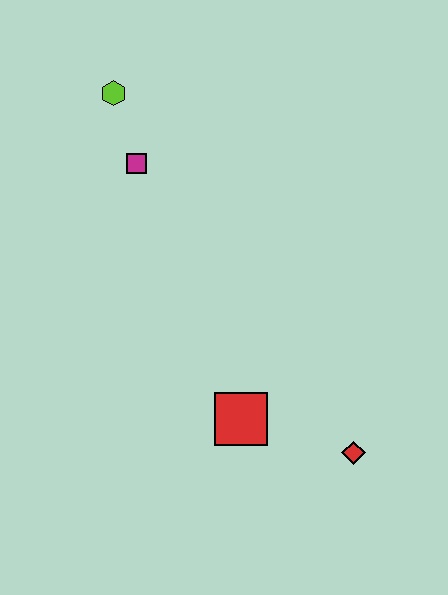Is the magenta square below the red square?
No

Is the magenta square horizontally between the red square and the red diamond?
No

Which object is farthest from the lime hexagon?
The red diamond is farthest from the lime hexagon.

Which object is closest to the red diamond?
The red square is closest to the red diamond.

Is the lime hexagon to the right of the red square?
No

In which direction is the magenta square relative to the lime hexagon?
The magenta square is below the lime hexagon.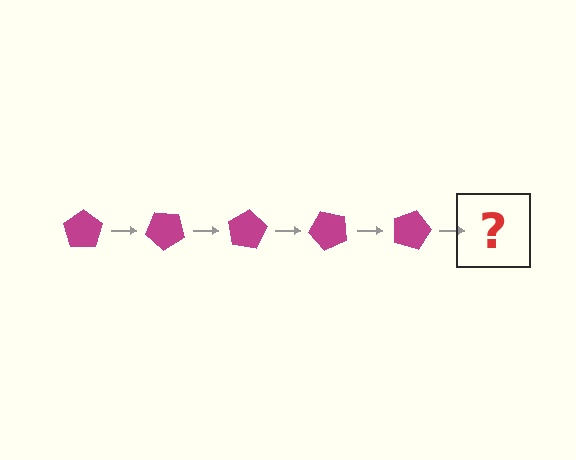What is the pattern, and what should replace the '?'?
The pattern is that the pentagon rotates 40 degrees each step. The '?' should be a magenta pentagon rotated 200 degrees.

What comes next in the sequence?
The next element should be a magenta pentagon rotated 200 degrees.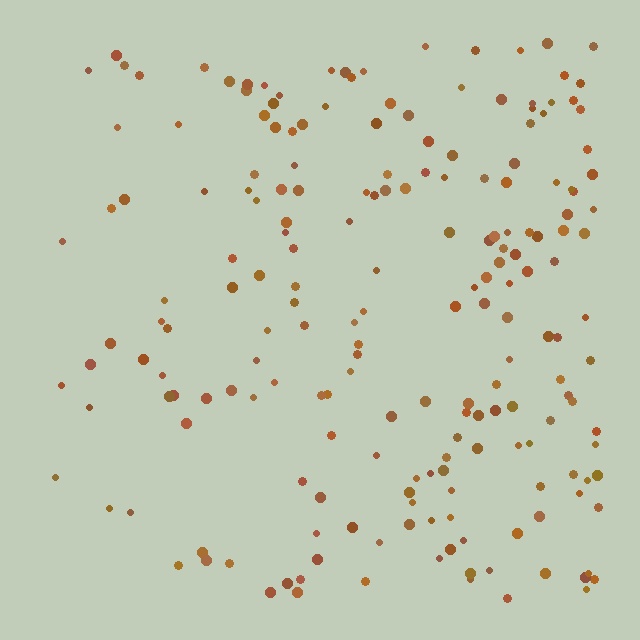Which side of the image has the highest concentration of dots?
The right.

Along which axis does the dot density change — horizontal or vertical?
Horizontal.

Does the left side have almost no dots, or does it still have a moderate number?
Still a moderate number, just noticeably fewer than the right.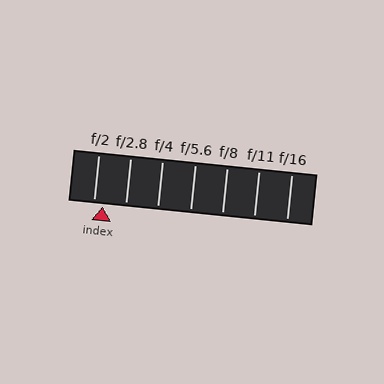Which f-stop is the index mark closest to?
The index mark is closest to f/2.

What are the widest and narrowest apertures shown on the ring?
The widest aperture shown is f/2 and the narrowest is f/16.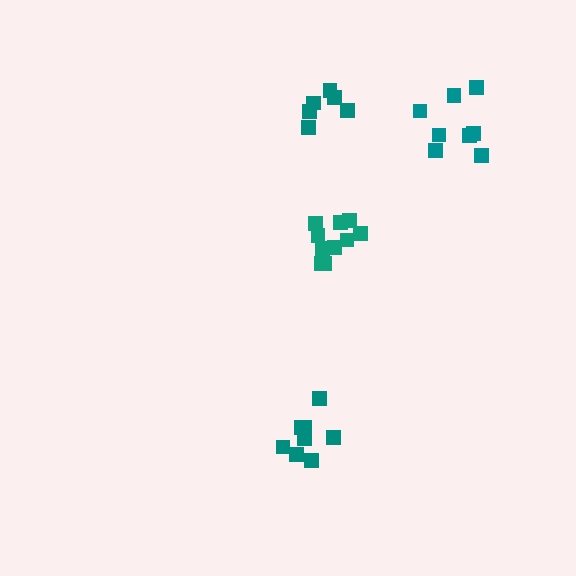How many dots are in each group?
Group 1: 9 dots, Group 2: 6 dots, Group 3: 10 dots, Group 4: 8 dots (33 total).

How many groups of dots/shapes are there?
There are 4 groups.